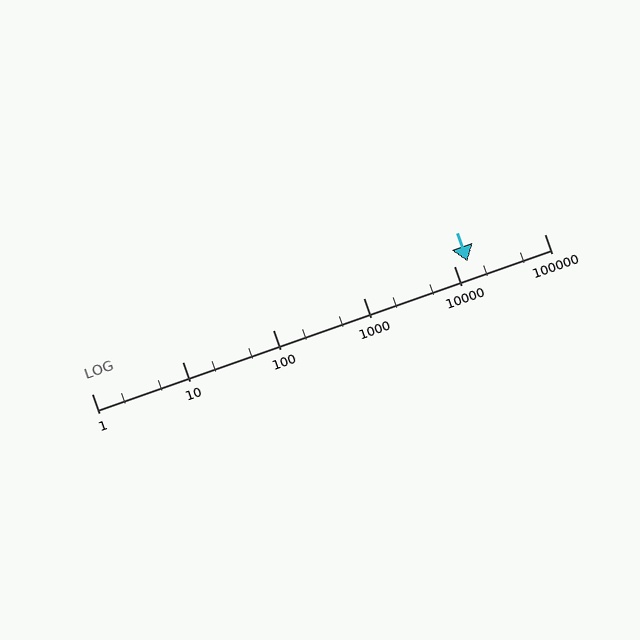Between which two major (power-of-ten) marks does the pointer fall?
The pointer is between 10000 and 100000.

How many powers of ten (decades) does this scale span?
The scale spans 5 decades, from 1 to 100000.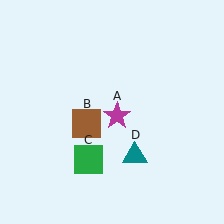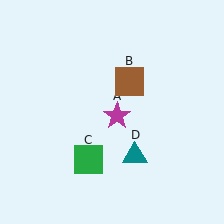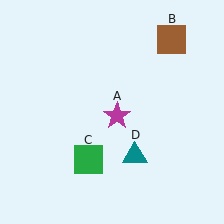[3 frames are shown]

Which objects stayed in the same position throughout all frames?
Magenta star (object A) and green square (object C) and teal triangle (object D) remained stationary.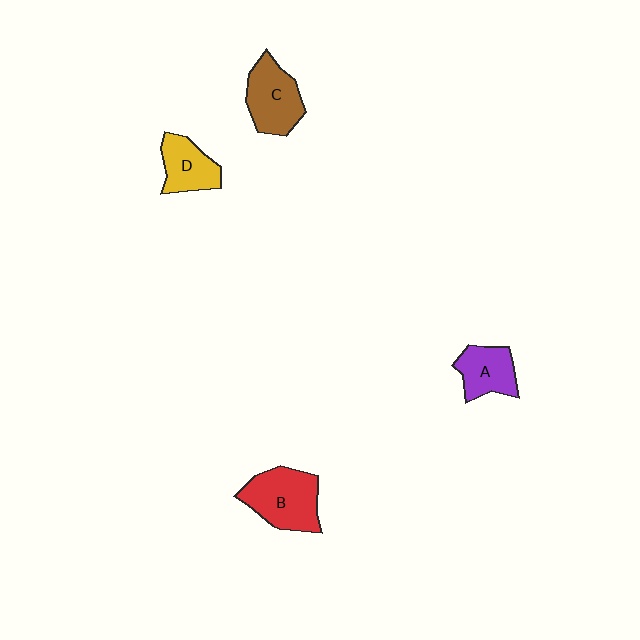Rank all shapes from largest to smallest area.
From largest to smallest: B (red), C (brown), A (purple), D (yellow).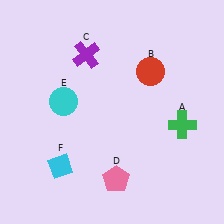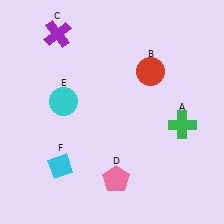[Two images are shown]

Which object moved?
The purple cross (C) moved left.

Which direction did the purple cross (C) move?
The purple cross (C) moved left.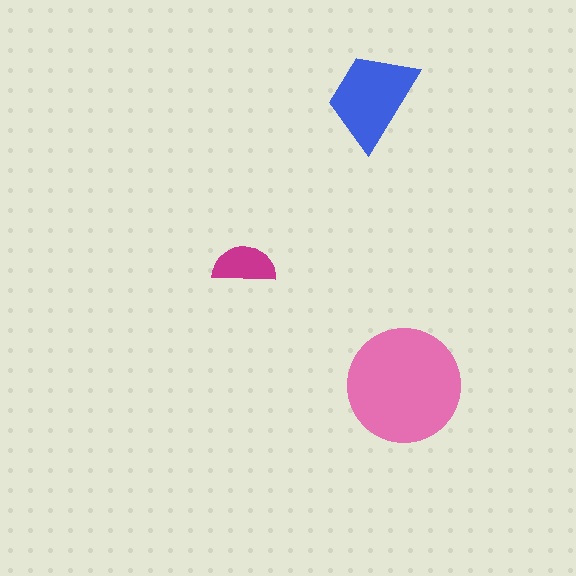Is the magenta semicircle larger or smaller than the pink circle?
Smaller.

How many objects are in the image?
There are 3 objects in the image.